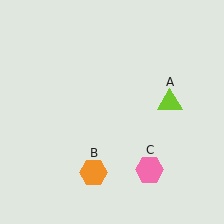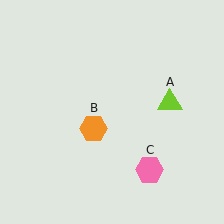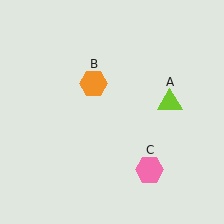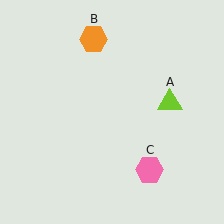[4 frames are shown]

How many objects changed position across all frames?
1 object changed position: orange hexagon (object B).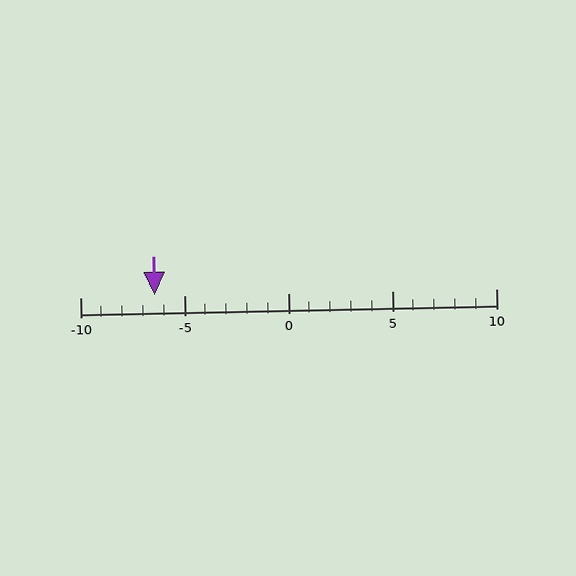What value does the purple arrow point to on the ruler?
The purple arrow points to approximately -6.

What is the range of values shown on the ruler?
The ruler shows values from -10 to 10.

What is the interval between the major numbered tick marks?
The major tick marks are spaced 5 units apart.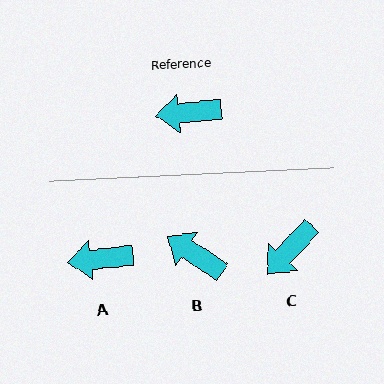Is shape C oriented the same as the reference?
No, it is off by about 41 degrees.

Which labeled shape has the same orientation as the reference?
A.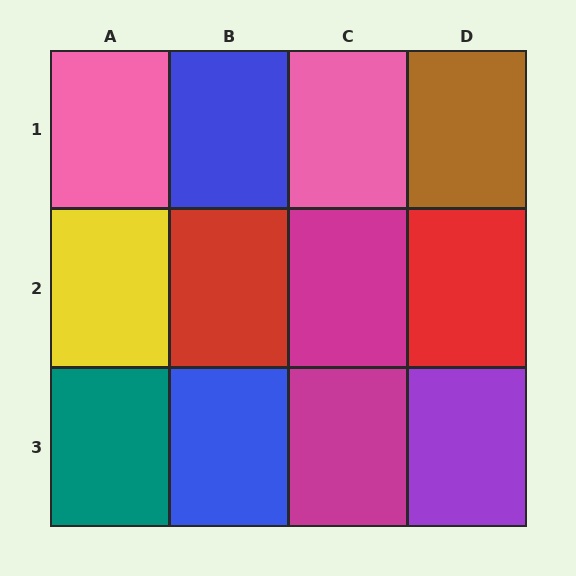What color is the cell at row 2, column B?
Red.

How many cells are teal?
1 cell is teal.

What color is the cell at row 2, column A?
Yellow.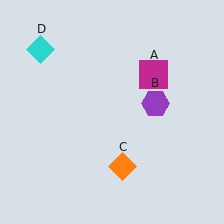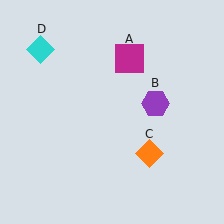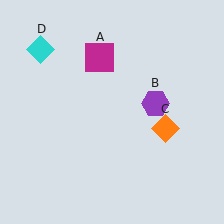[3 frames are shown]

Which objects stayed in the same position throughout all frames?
Purple hexagon (object B) and cyan diamond (object D) remained stationary.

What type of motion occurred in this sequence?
The magenta square (object A), orange diamond (object C) rotated counterclockwise around the center of the scene.